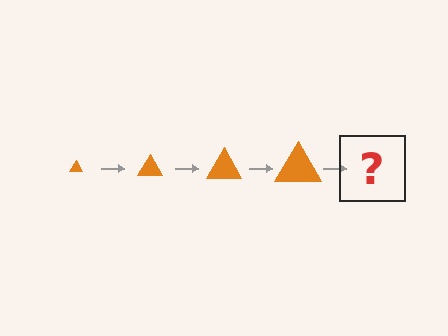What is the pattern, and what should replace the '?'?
The pattern is that the triangle gets progressively larger each step. The '?' should be an orange triangle, larger than the previous one.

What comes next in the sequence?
The next element should be an orange triangle, larger than the previous one.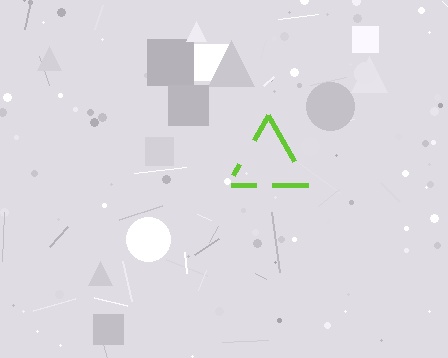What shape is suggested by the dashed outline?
The dashed outline suggests a triangle.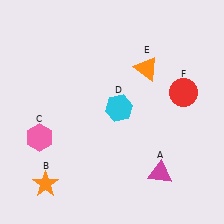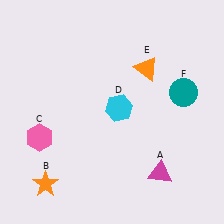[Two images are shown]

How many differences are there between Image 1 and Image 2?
There is 1 difference between the two images.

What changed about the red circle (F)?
In Image 1, F is red. In Image 2, it changed to teal.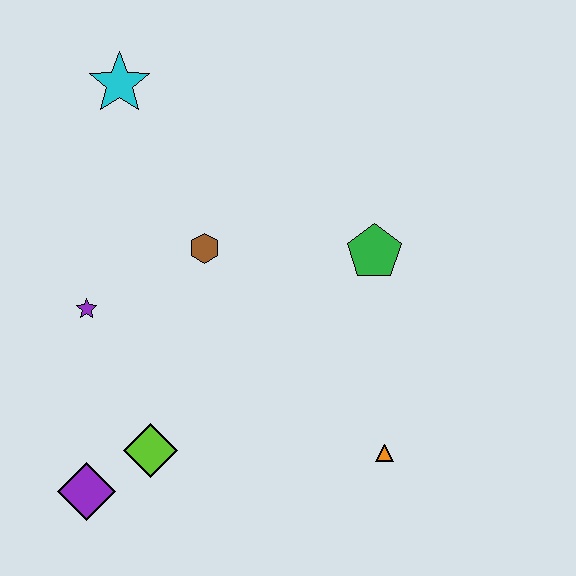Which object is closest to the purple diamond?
The lime diamond is closest to the purple diamond.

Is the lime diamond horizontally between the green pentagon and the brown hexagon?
No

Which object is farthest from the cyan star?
The orange triangle is farthest from the cyan star.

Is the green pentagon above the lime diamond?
Yes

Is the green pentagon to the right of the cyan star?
Yes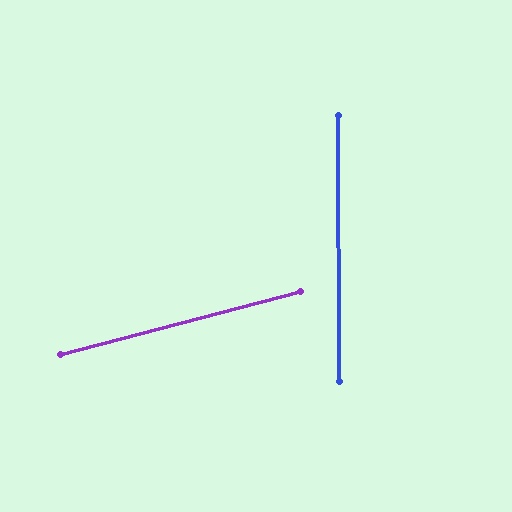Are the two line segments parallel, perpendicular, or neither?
Neither parallel nor perpendicular — they differ by about 75°.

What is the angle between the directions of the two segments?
Approximately 75 degrees.